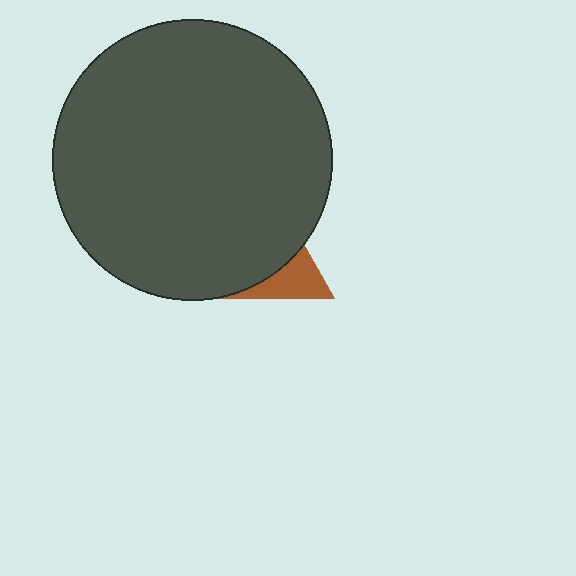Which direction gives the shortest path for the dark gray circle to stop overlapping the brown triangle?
Moving toward the upper-left gives the shortest separation.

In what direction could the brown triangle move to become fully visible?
The brown triangle could move toward the lower-right. That would shift it out from behind the dark gray circle entirely.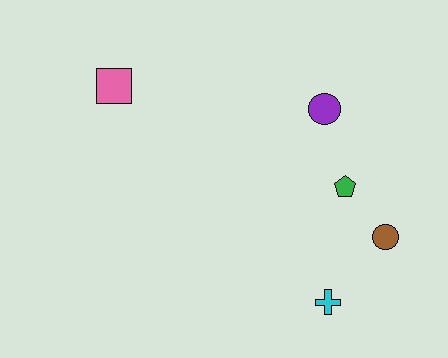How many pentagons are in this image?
There is 1 pentagon.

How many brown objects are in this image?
There is 1 brown object.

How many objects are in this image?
There are 5 objects.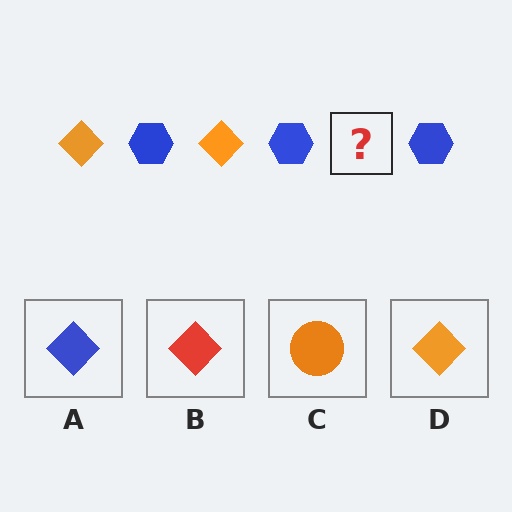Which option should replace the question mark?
Option D.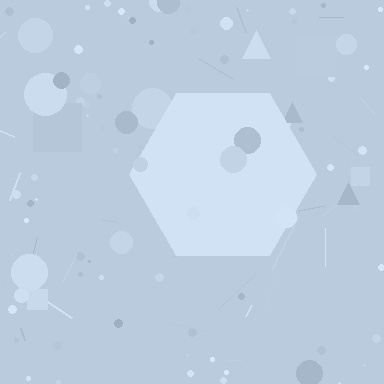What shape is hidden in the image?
A hexagon is hidden in the image.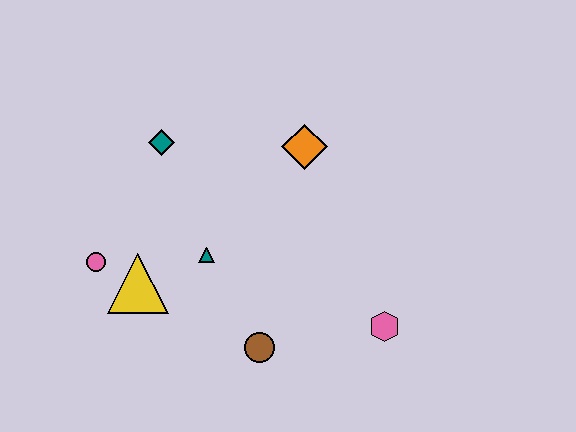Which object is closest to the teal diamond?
The teal triangle is closest to the teal diamond.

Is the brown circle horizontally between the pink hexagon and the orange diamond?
No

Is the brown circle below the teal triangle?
Yes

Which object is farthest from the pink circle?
The pink hexagon is farthest from the pink circle.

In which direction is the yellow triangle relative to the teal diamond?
The yellow triangle is below the teal diamond.